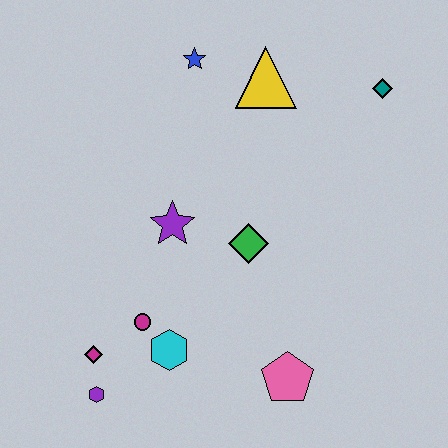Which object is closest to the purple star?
The green diamond is closest to the purple star.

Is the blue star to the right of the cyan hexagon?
Yes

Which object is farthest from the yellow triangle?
The purple hexagon is farthest from the yellow triangle.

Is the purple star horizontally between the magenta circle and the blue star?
Yes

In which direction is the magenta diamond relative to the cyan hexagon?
The magenta diamond is to the left of the cyan hexagon.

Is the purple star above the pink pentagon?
Yes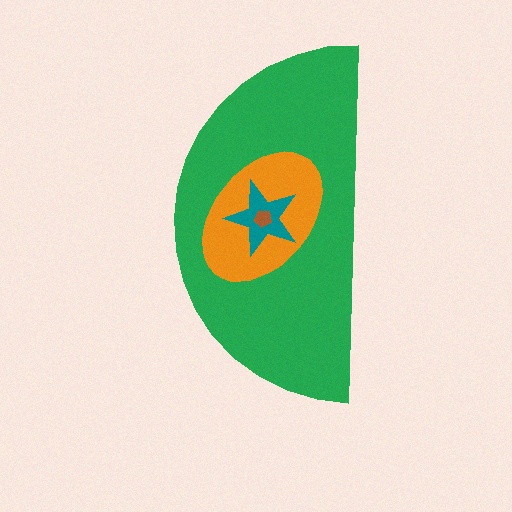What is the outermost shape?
The green semicircle.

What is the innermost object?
The brown pentagon.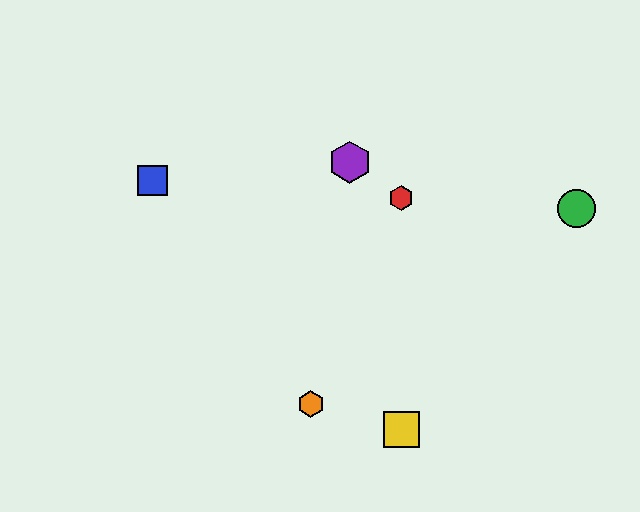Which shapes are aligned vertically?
The red hexagon, the yellow square are aligned vertically.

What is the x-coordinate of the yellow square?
The yellow square is at x≈401.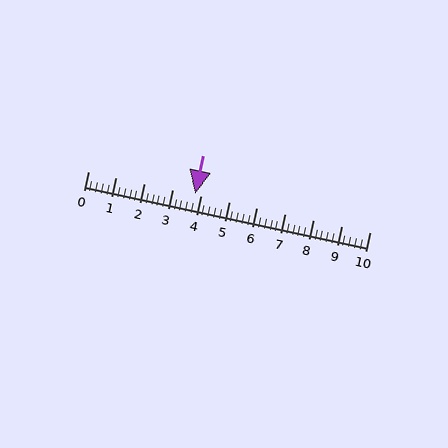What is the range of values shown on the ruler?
The ruler shows values from 0 to 10.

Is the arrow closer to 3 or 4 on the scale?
The arrow is closer to 4.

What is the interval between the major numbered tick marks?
The major tick marks are spaced 1 units apart.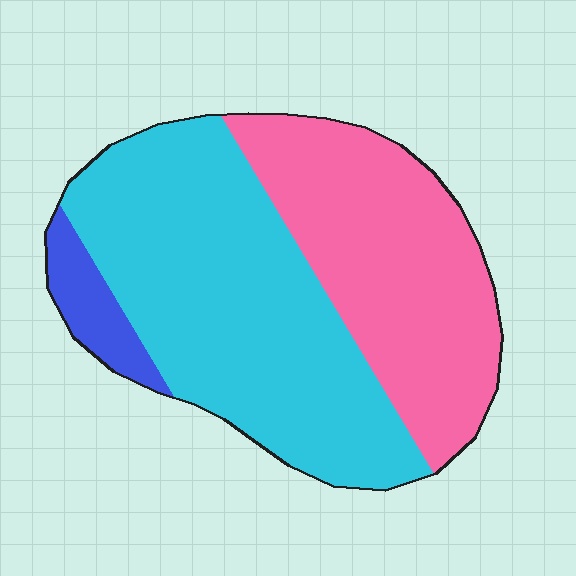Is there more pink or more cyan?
Cyan.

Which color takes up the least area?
Blue, at roughly 5%.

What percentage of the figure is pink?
Pink covers roughly 40% of the figure.